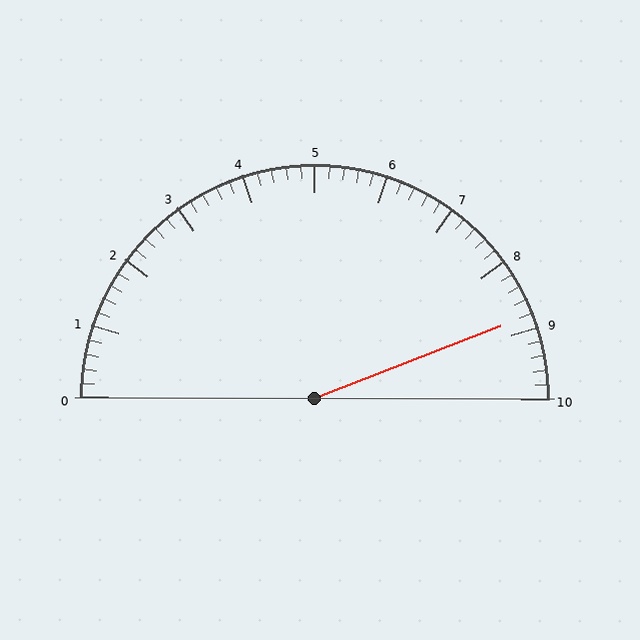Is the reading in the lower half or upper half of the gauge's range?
The reading is in the upper half of the range (0 to 10).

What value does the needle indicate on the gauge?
The needle indicates approximately 8.8.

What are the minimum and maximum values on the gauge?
The gauge ranges from 0 to 10.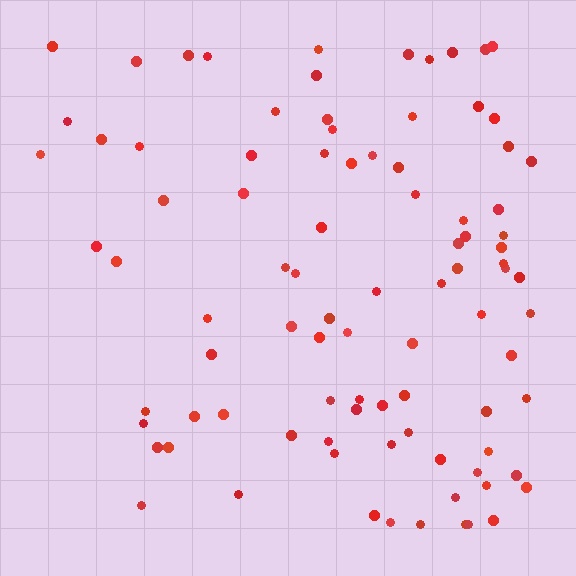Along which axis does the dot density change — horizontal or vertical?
Horizontal.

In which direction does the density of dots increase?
From left to right, with the right side densest.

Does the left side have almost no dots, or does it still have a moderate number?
Still a moderate number, just noticeably fewer than the right.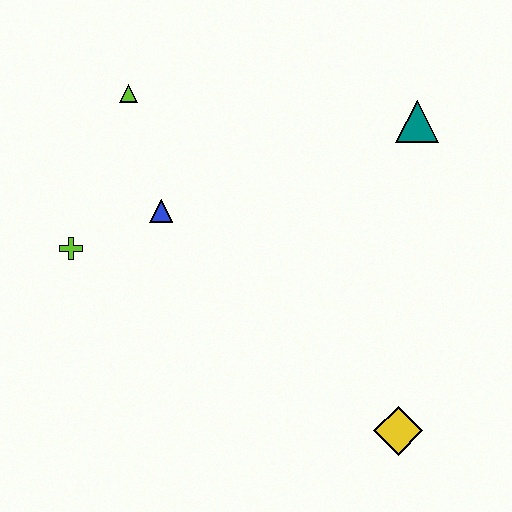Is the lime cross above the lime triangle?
No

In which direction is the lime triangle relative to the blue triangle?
The lime triangle is above the blue triangle.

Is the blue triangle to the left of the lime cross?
No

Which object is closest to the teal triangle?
The blue triangle is closest to the teal triangle.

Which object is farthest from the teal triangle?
The lime cross is farthest from the teal triangle.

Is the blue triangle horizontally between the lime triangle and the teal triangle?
Yes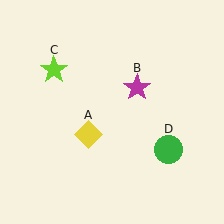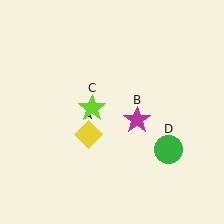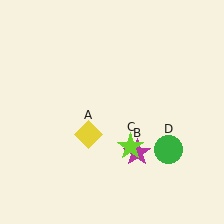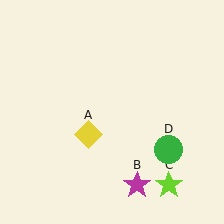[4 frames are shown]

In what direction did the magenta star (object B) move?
The magenta star (object B) moved down.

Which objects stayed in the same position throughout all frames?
Yellow diamond (object A) and green circle (object D) remained stationary.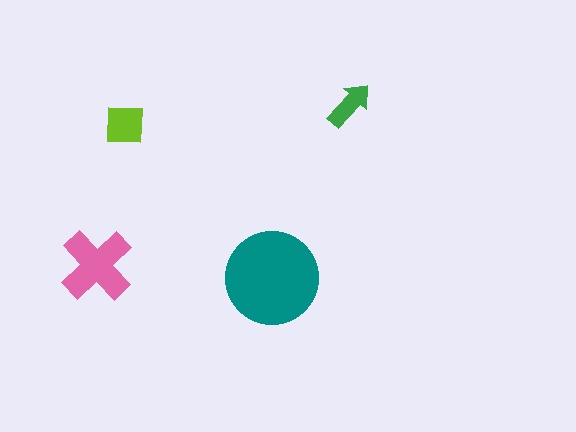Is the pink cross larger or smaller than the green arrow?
Larger.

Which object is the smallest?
The green arrow.